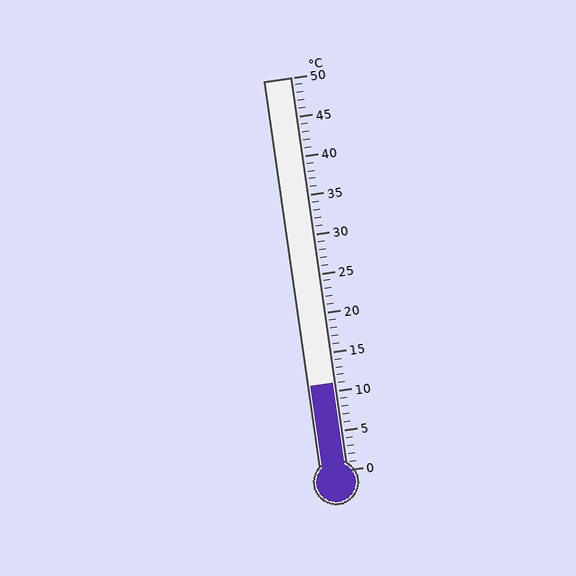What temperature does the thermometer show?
The thermometer shows approximately 11°C.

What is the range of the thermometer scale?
The thermometer scale ranges from 0°C to 50°C.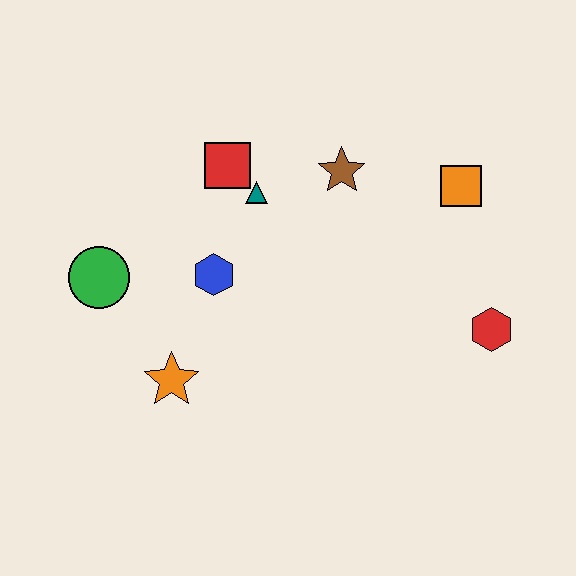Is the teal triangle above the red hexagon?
Yes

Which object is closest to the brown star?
The teal triangle is closest to the brown star.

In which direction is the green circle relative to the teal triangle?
The green circle is to the left of the teal triangle.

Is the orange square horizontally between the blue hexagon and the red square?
No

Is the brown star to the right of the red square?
Yes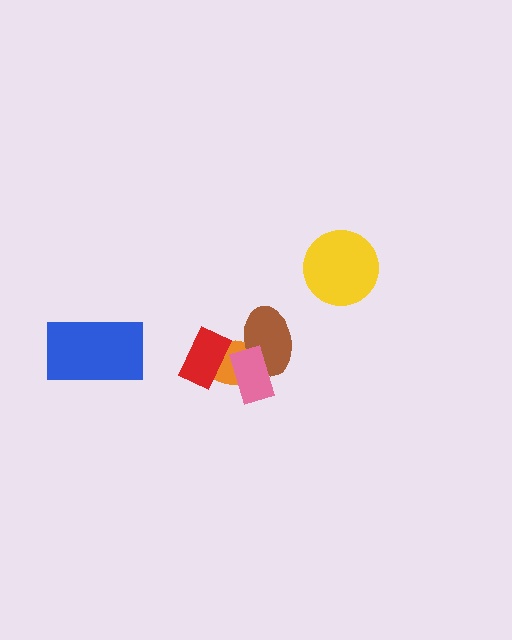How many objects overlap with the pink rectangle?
2 objects overlap with the pink rectangle.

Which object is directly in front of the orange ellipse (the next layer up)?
The red rectangle is directly in front of the orange ellipse.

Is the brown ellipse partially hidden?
Yes, it is partially covered by another shape.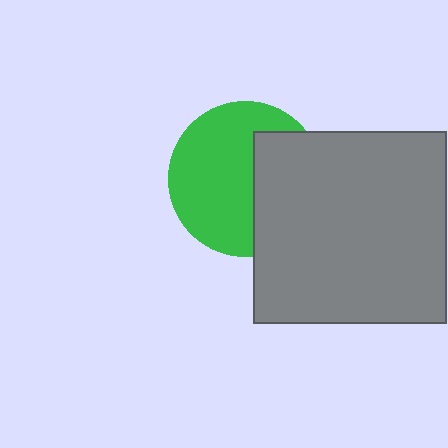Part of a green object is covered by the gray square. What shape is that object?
It is a circle.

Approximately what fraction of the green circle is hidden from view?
Roughly 38% of the green circle is hidden behind the gray square.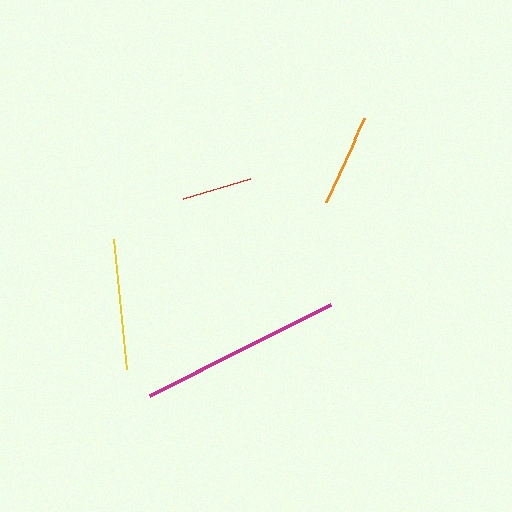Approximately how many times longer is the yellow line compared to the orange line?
The yellow line is approximately 1.4 times the length of the orange line.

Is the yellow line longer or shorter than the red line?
The yellow line is longer than the red line.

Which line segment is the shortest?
The red line is the shortest at approximately 71 pixels.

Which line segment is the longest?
The magenta line is the longest at approximately 203 pixels.